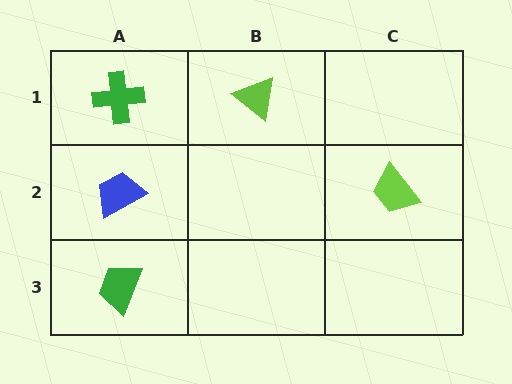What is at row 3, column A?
A green trapezoid.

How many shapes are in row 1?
2 shapes.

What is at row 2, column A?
A blue trapezoid.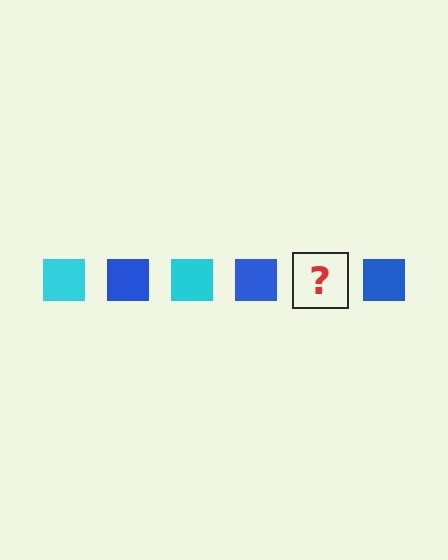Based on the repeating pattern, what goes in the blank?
The blank should be a cyan square.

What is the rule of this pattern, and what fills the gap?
The rule is that the pattern cycles through cyan, blue squares. The gap should be filled with a cyan square.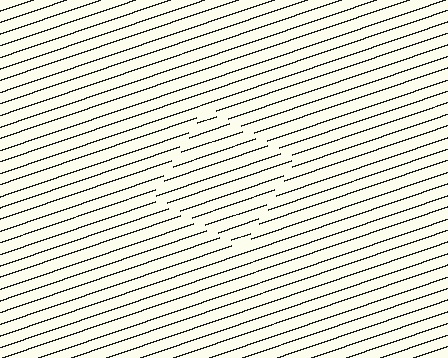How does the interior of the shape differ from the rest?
The interior of the shape contains the same grating, shifted by half a period — the contour is defined by the phase discontinuity where line-ends from the inner and outer gratings abut.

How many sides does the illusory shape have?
4 sides — the line-ends trace a square.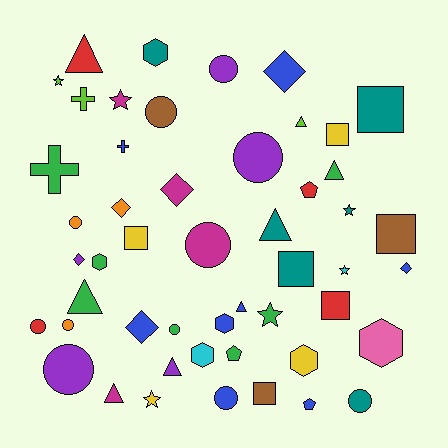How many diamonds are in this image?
There are 6 diamonds.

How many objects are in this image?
There are 50 objects.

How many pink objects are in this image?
There is 1 pink object.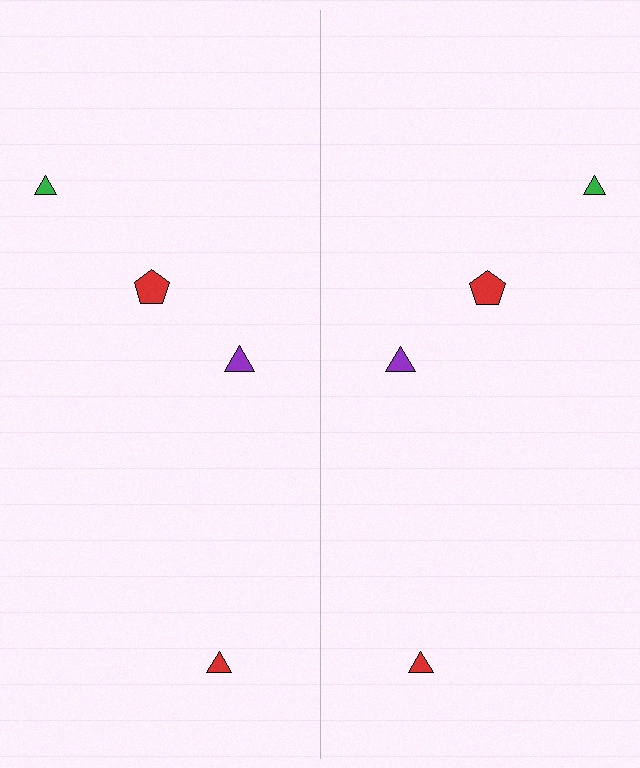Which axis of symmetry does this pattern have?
The pattern has a vertical axis of symmetry running through the center of the image.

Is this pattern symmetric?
Yes, this pattern has bilateral (reflection) symmetry.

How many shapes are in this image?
There are 8 shapes in this image.